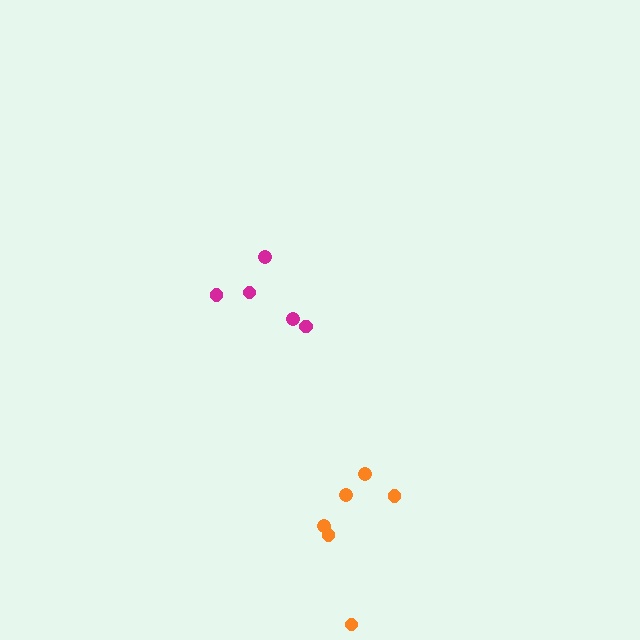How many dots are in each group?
Group 1: 5 dots, Group 2: 6 dots (11 total).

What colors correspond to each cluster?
The clusters are colored: magenta, orange.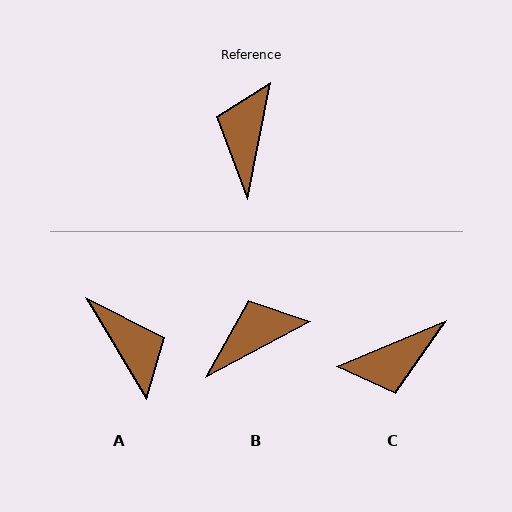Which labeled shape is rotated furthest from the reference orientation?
A, about 138 degrees away.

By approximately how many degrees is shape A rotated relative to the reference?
Approximately 138 degrees clockwise.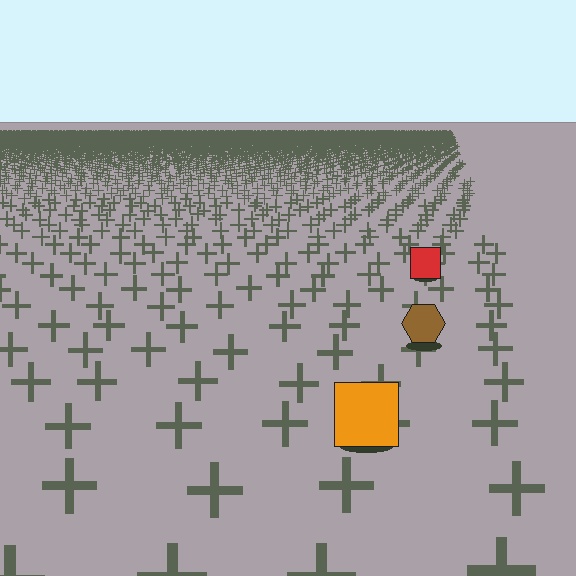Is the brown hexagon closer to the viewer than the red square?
Yes. The brown hexagon is closer — you can tell from the texture gradient: the ground texture is coarser near it.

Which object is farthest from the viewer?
The red square is farthest from the viewer. It appears smaller and the ground texture around it is denser.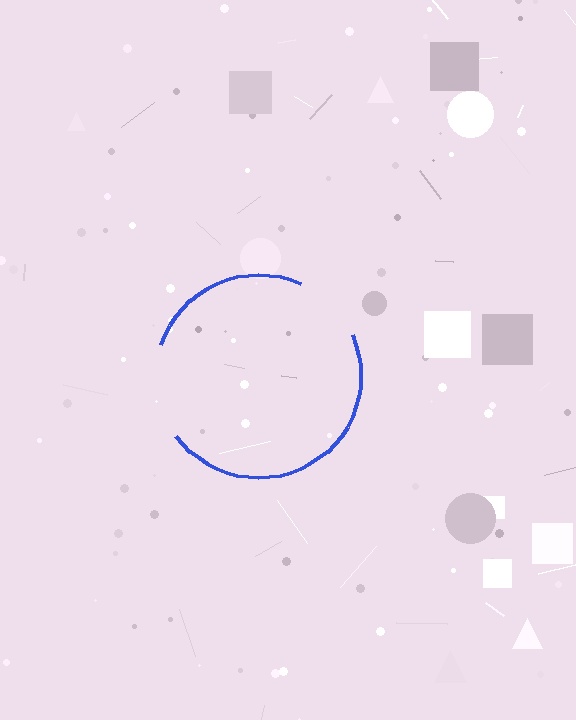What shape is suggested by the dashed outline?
The dashed outline suggests a circle.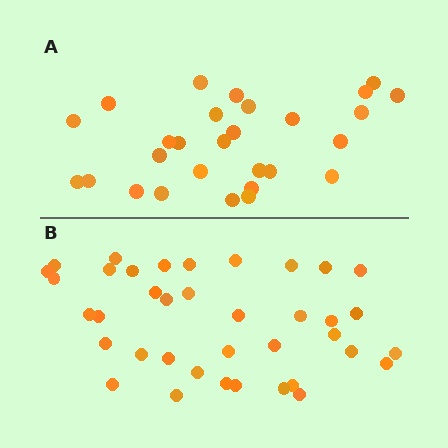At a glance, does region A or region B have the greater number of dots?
Region B (the bottom region) has more dots.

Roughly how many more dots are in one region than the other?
Region B has roughly 10 or so more dots than region A.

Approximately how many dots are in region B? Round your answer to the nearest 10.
About 40 dots. (The exact count is 38, which rounds to 40.)